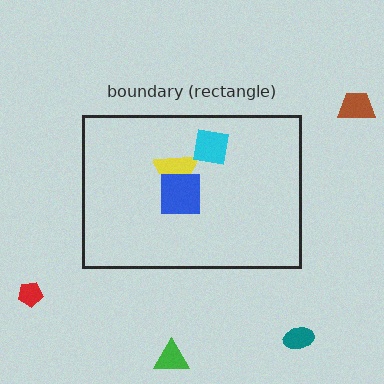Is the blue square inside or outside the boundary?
Inside.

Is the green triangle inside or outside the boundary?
Outside.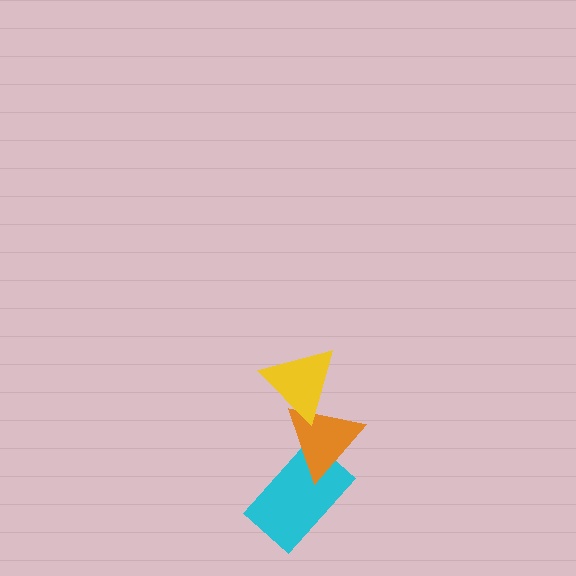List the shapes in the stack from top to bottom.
From top to bottom: the yellow triangle, the orange triangle, the cyan rectangle.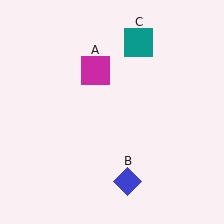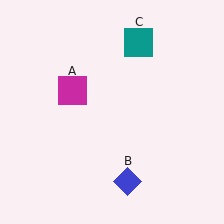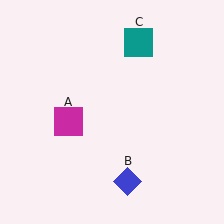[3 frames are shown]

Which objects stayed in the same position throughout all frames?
Blue diamond (object B) and teal square (object C) remained stationary.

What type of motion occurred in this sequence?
The magenta square (object A) rotated counterclockwise around the center of the scene.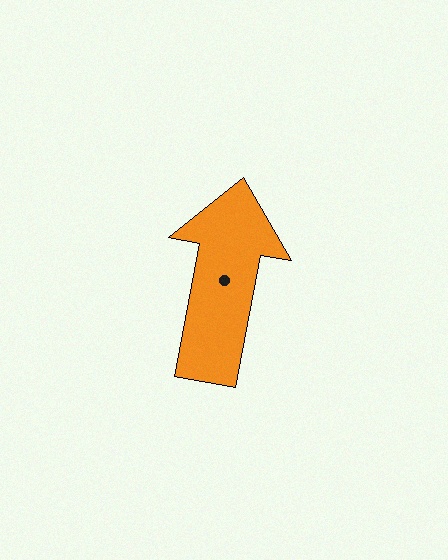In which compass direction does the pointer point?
North.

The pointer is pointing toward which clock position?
Roughly 12 o'clock.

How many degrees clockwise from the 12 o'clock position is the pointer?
Approximately 11 degrees.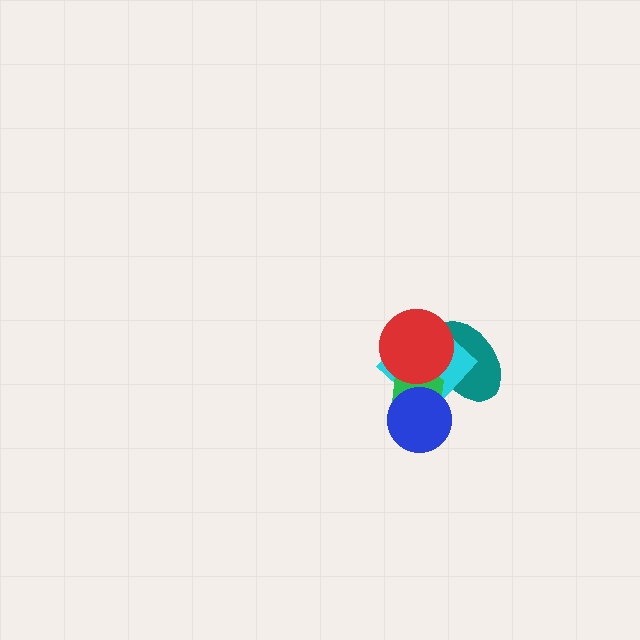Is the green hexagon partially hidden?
Yes, it is partially covered by another shape.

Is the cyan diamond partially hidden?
Yes, it is partially covered by another shape.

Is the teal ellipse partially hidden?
Yes, it is partially covered by another shape.